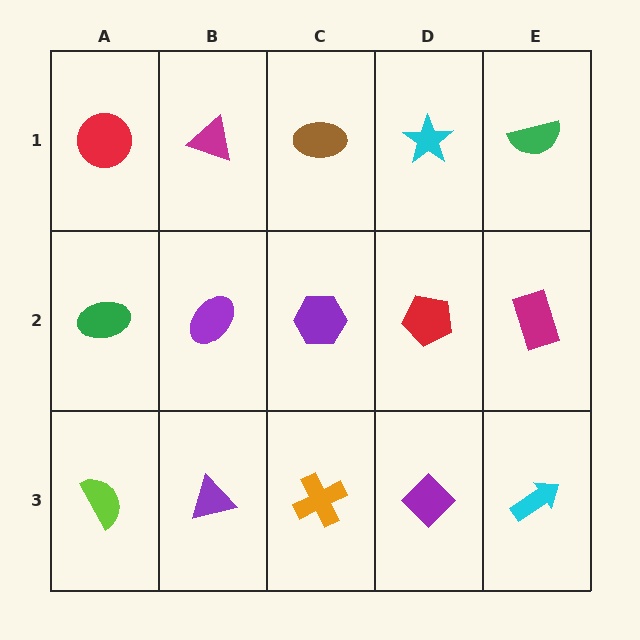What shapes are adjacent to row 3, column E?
A magenta rectangle (row 2, column E), a purple diamond (row 3, column D).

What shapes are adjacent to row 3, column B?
A purple ellipse (row 2, column B), a lime semicircle (row 3, column A), an orange cross (row 3, column C).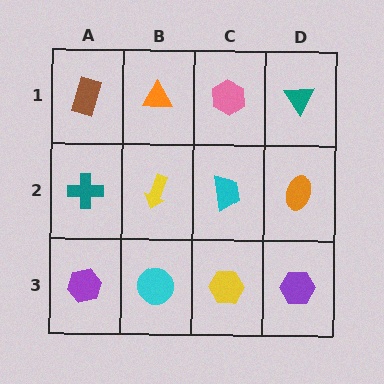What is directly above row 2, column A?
A brown rectangle.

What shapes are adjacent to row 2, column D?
A teal triangle (row 1, column D), a purple hexagon (row 3, column D), a cyan trapezoid (row 2, column C).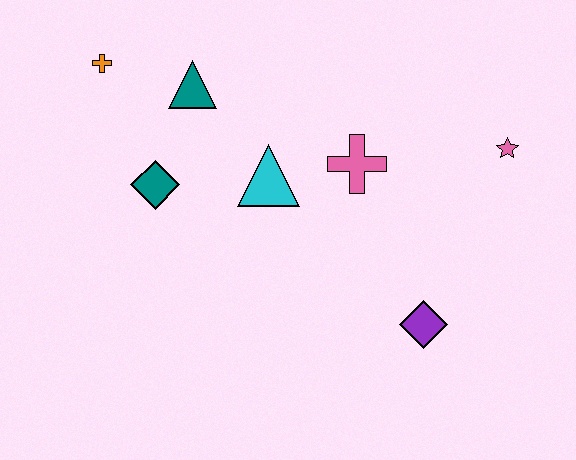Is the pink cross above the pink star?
No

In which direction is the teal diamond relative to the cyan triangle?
The teal diamond is to the left of the cyan triangle.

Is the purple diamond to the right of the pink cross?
Yes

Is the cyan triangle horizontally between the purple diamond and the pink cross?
No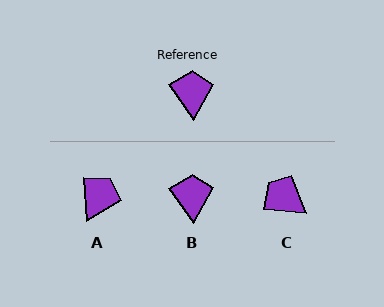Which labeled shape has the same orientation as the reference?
B.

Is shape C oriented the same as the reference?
No, it is off by about 50 degrees.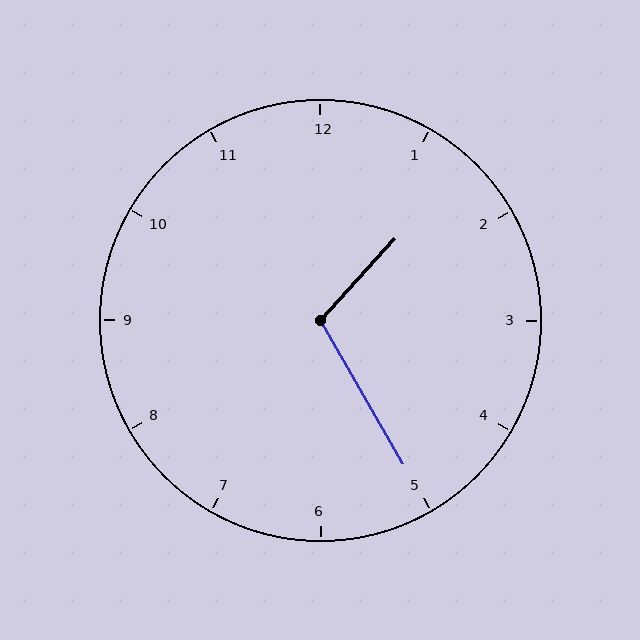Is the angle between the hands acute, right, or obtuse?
It is obtuse.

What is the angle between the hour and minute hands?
Approximately 108 degrees.